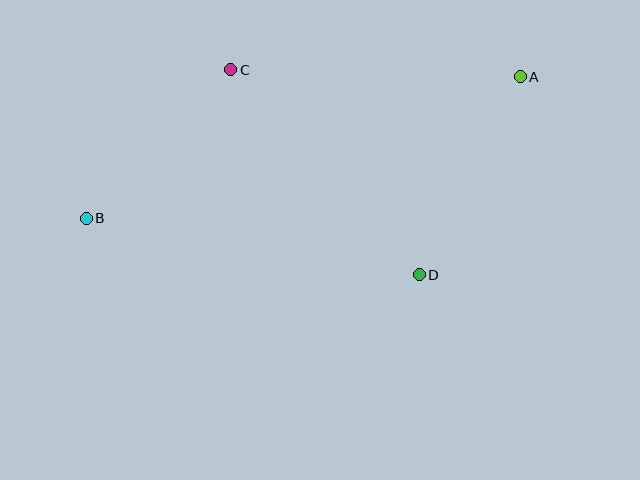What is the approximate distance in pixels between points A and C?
The distance between A and C is approximately 290 pixels.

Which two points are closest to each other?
Points B and C are closest to each other.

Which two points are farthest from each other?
Points A and B are farthest from each other.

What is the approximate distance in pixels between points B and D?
The distance between B and D is approximately 338 pixels.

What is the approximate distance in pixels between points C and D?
The distance between C and D is approximately 279 pixels.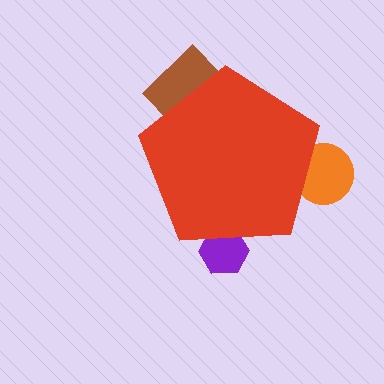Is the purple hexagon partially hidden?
Yes, the purple hexagon is partially hidden behind the red pentagon.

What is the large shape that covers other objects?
A red pentagon.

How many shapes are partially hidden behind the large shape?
3 shapes are partially hidden.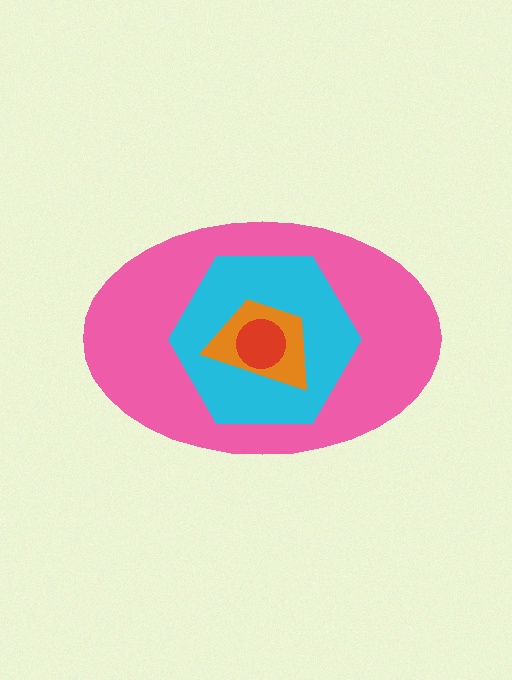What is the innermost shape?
The red circle.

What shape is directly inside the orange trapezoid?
The red circle.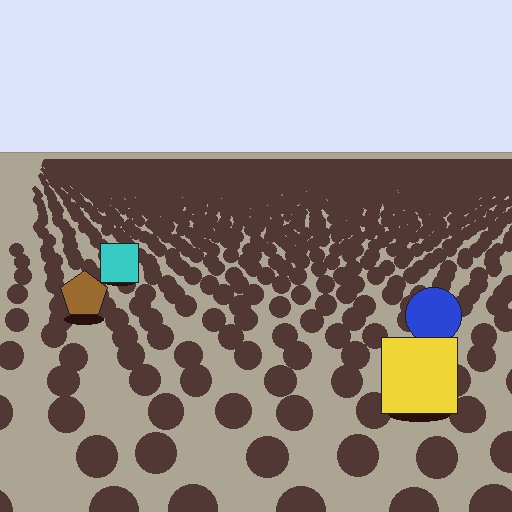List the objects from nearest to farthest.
From nearest to farthest: the yellow square, the blue circle, the brown pentagon, the cyan square.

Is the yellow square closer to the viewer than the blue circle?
Yes. The yellow square is closer — you can tell from the texture gradient: the ground texture is coarser near it.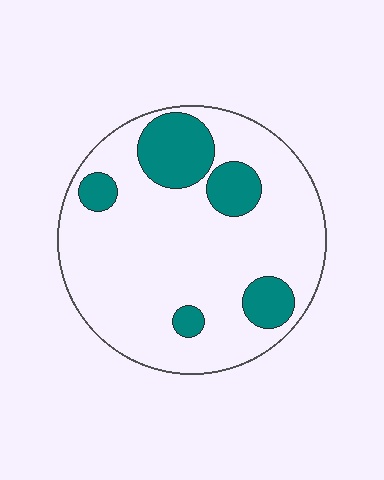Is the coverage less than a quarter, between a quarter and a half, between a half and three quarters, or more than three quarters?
Less than a quarter.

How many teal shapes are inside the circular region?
5.